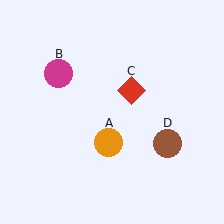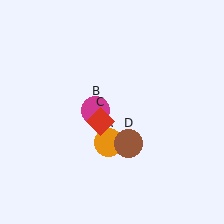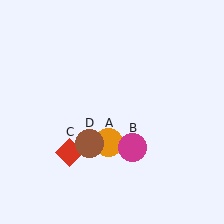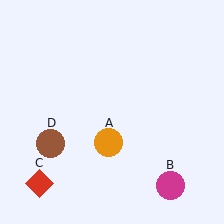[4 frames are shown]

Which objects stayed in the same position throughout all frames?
Orange circle (object A) remained stationary.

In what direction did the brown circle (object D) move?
The brown circle (object D) moved left.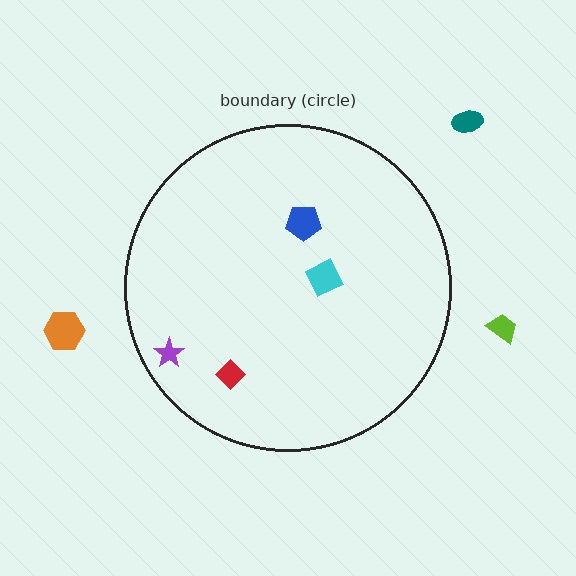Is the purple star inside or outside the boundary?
Inside.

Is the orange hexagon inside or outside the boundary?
Outside.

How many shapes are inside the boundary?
4 inside, 3 outside.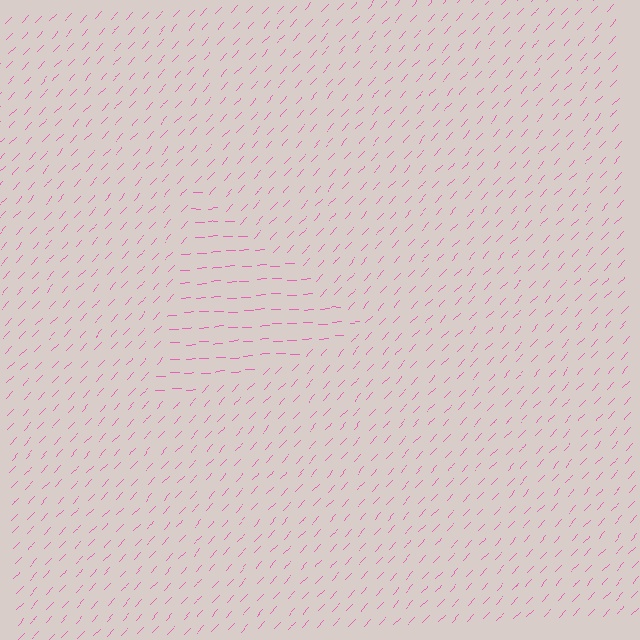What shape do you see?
I see a triangle.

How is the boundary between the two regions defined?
The boundary is defined purely by a change in line orientation (approximately 45 degrees difference). All lines are the same color and thickness.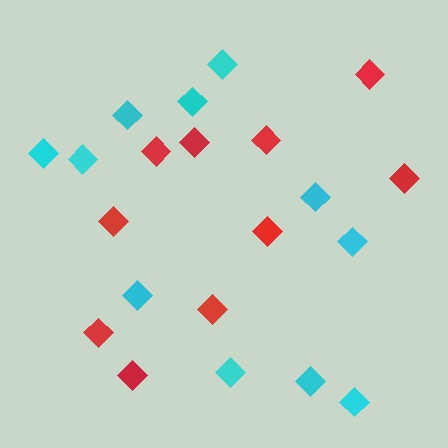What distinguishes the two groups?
There are 2 groups: one group of red diamonds (10) and one group of cyan diamonds (11).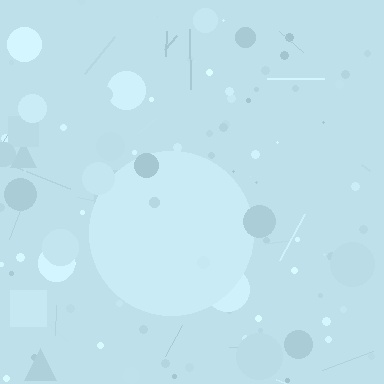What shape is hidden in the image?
A circle is hidden in the image.